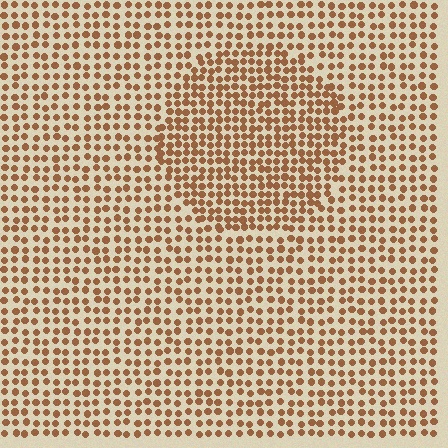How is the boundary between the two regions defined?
The boundary is defined by a change in element density (approximately 1.5x ratio). All elements are the same color, size, and shape.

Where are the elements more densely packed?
The elements are more densely packed inside the circle boundary.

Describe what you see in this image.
The image contains small brown elements arranged at two different densities. A circle-shaped region is visible where the elements are more densely packed than the surrounding area.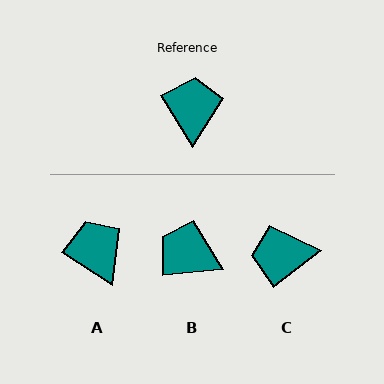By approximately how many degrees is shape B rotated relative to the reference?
Approximately 64 degrees counter-clockwise.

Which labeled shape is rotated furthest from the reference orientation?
C, about 96 degrees away.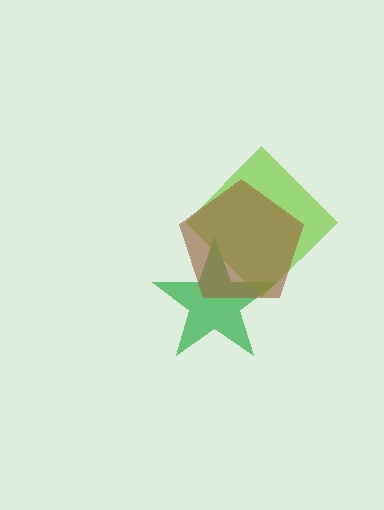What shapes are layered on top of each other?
The layered shapes are: a green star, a lime diamond, a brown pentagon.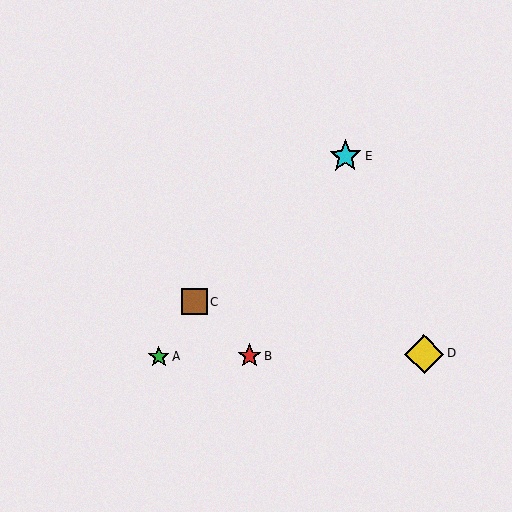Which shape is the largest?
The yellow diamond (labeled D) is the largest.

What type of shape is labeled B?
Shape B is a red star.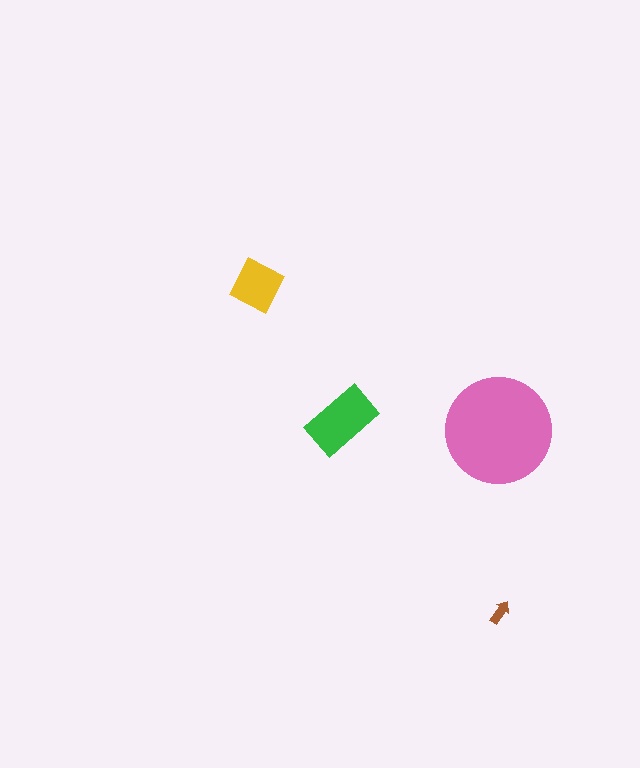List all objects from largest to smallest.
The pink circle, the green rectangle, the yellow square, the brown arrow.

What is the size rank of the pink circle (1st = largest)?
1st.